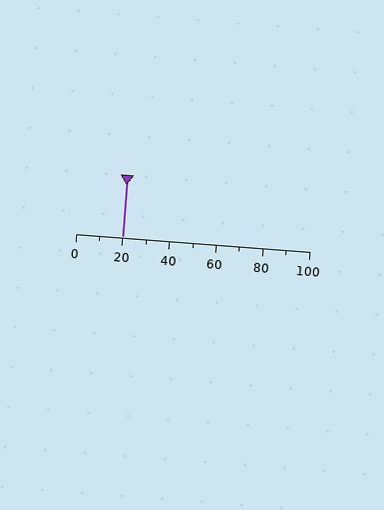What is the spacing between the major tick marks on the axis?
The major ticks are spaced 20 apart.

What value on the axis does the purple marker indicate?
The marker indicates approximately 20.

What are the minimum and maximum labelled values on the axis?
The axis runs from 0 to 100.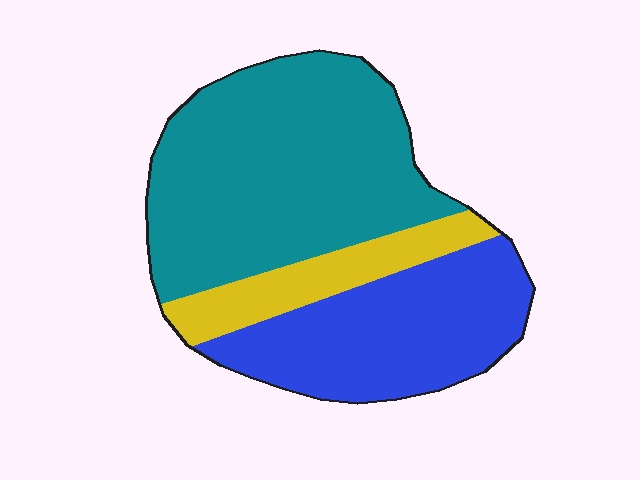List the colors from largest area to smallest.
From largest to smallest: teal, blue, yellow.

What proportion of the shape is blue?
Blue takes up about one third (1/3) of the shape.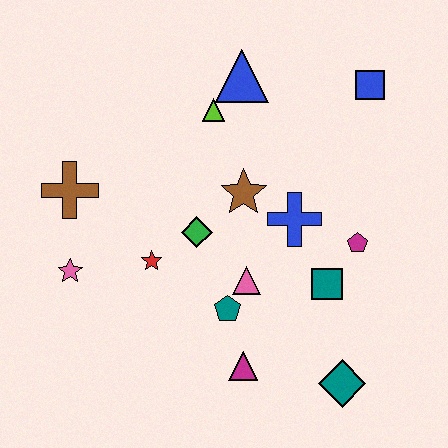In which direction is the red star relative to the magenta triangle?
The red star is above the magenta triangle.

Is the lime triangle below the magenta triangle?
No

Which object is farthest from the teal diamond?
The brown cross is farthest from the teal diamond.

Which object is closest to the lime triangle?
The blue triangle is closest to the lime triangle.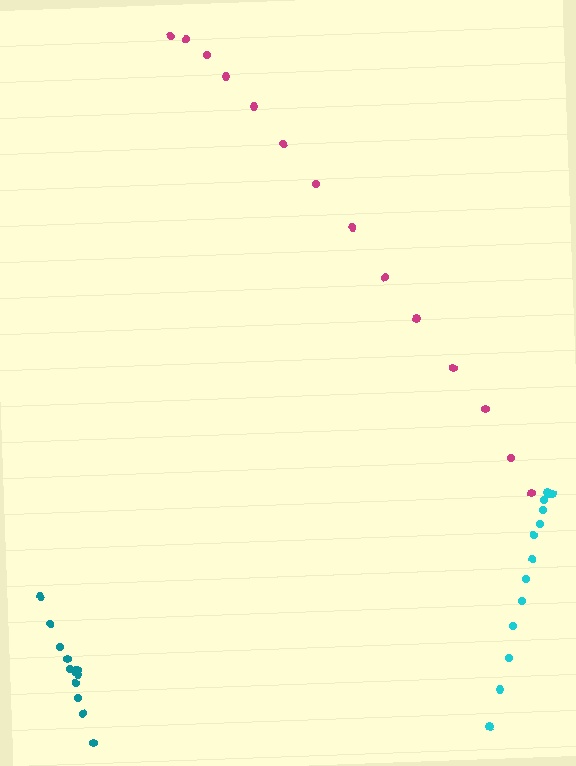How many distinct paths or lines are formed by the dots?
There are 3 distinct paths.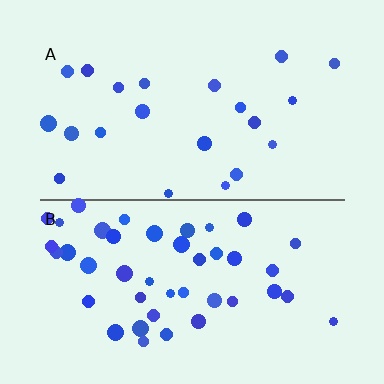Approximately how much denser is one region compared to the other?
Approximately 2.1× — region B over region A.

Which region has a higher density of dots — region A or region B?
B (the bottom).